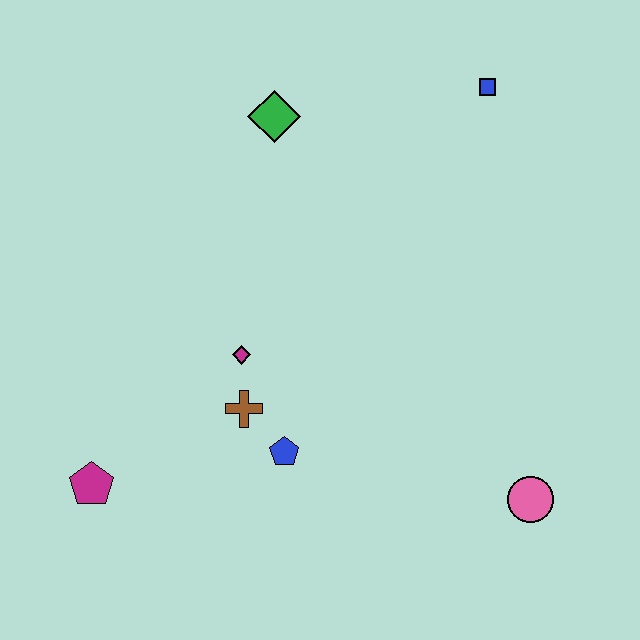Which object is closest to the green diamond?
The blue square is closest to the green diamond.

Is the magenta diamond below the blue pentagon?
No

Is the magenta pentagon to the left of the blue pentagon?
Yes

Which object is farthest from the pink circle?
The green diamond is farthest from the pink circle.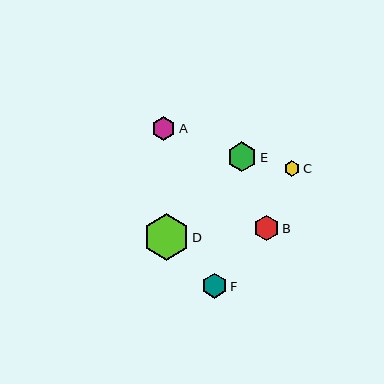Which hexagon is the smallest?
Hexagon C is the smallest with a size of approximately 15 pixels.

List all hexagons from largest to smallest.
From largest to smallest: D, E, B, F, A, C.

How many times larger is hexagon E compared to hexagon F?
Hexagon E is approximately 1.2 times the size of hexagon F.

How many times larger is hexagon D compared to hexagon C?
Hexagon D is approximately 3.0 times the size of hexagon C.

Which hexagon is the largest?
Hexagon D is the largest with a size of approximately 46 pixels.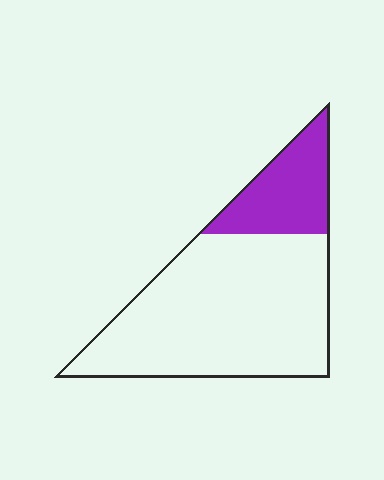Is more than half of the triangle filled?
No.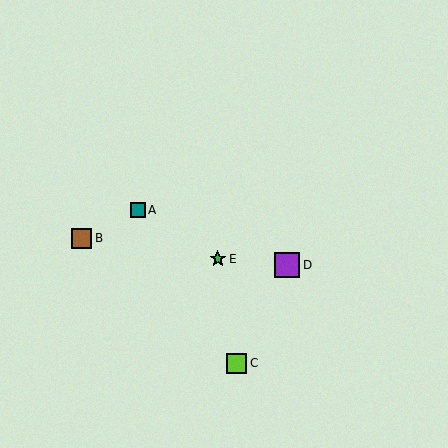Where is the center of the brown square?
The center of the brown square is at (82, 238).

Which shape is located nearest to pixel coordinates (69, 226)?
The brown square (labeled B) at (82, 238) is nearest to that location.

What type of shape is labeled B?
Shape B is a brown square.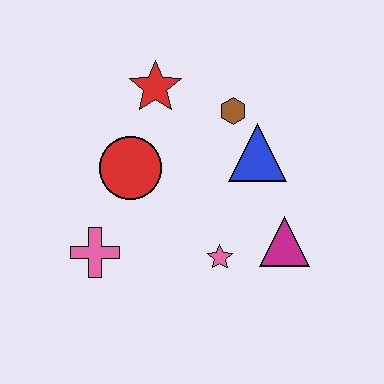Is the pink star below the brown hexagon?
Yes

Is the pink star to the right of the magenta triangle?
No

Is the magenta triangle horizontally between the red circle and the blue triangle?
No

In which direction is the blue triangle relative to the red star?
The blue triangle is to the right of the red star.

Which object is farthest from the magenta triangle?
The red star is farthest from the magenta triangle.